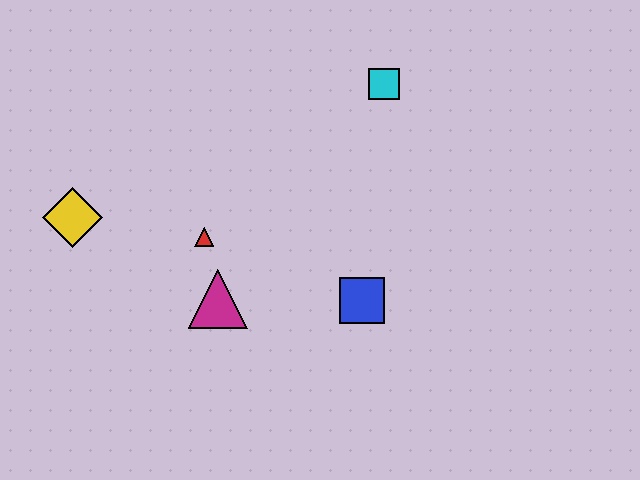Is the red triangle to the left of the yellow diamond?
No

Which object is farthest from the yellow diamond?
The cyan square is farthest from the yellow diamond.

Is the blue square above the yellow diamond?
No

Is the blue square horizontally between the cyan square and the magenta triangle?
Yes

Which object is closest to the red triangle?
The magenta triangle is closest to the red triangle.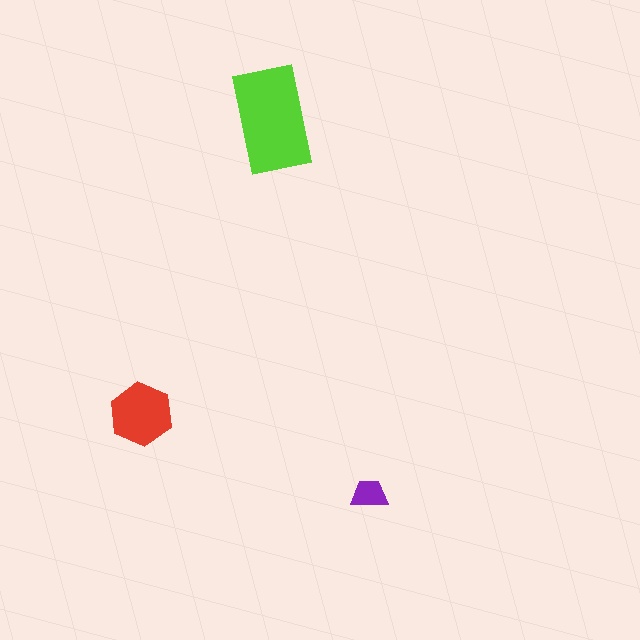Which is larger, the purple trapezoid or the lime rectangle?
The lime rectangle.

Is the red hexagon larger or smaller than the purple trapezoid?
Larger.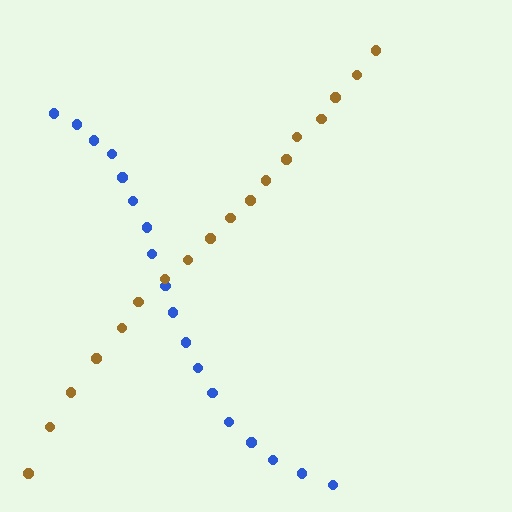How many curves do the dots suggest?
There are 2 distinct paths.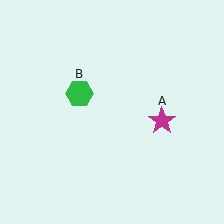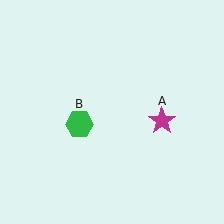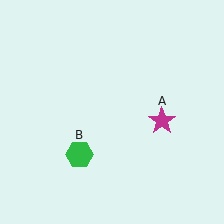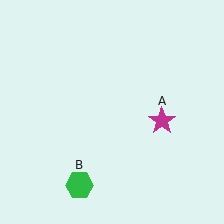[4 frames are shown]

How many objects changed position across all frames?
1 object changed position: green hexagon (object B).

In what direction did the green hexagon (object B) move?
The green hexagon (object B) moved down.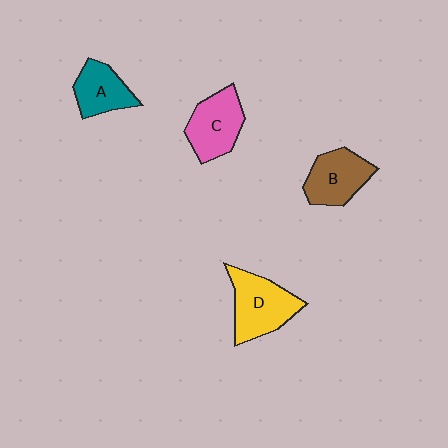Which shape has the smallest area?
Shape A (teal).